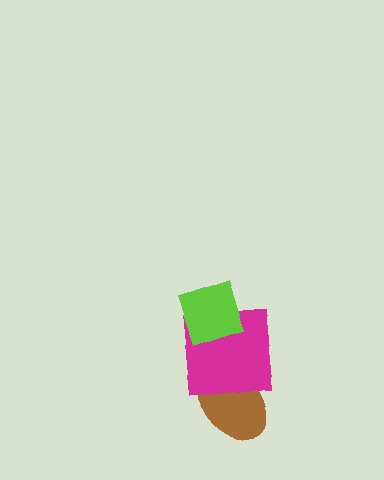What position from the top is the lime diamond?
The lime diamond is 1st from the top.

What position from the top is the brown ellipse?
The brown ellipse is 3rd from the top.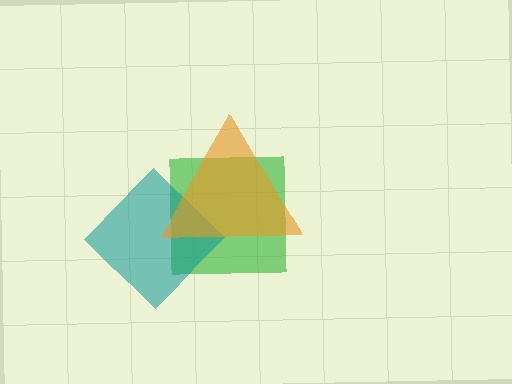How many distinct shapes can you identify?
There are 3 distinct shapes: a green square, a teal diamond, an orange triangle.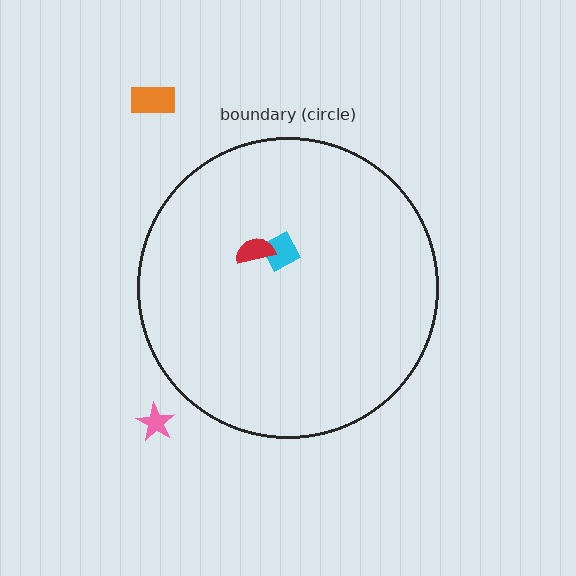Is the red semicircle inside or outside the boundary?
Inside.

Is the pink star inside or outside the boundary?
Outside.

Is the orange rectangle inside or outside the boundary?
Outside.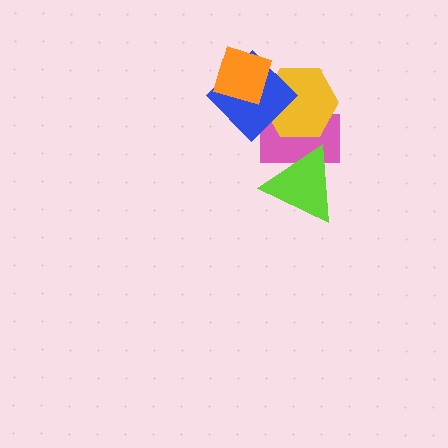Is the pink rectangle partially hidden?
Yes, it is partially covered by another shape.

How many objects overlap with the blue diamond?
3 objects overlap with the blue diamond.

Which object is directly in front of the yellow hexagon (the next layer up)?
The blue diamond is directly in front of the yellow hexagon.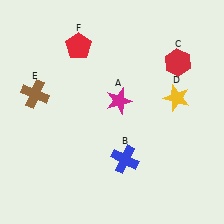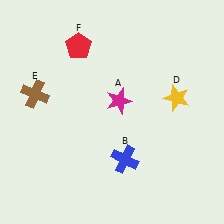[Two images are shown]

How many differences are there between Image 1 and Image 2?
There is 1 difference between the two images.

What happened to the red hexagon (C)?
The red hexagon (C) was removed in Image 2. It was in the top-right area of Image 1.